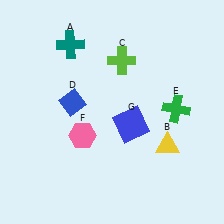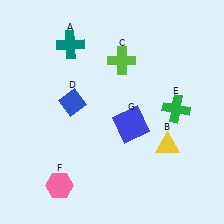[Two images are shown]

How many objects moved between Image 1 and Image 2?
1 object moved between the two images.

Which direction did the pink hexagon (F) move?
The pink hexagon (F) moved down.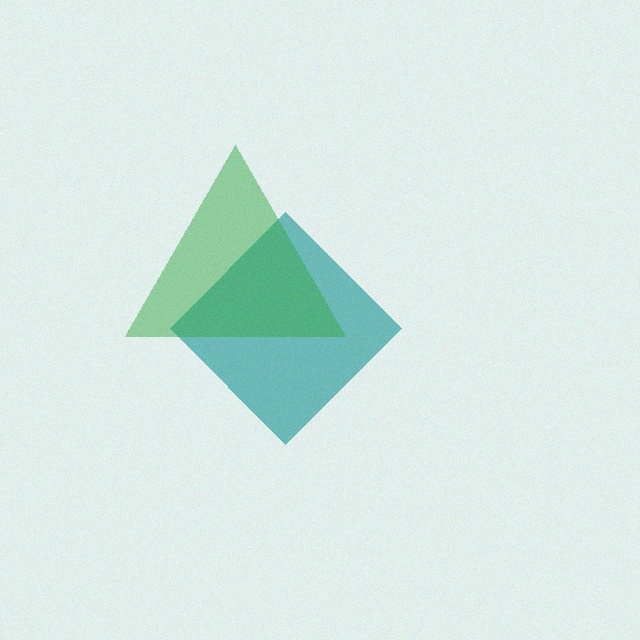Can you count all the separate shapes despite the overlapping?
Yes, there are 2 separate shapes.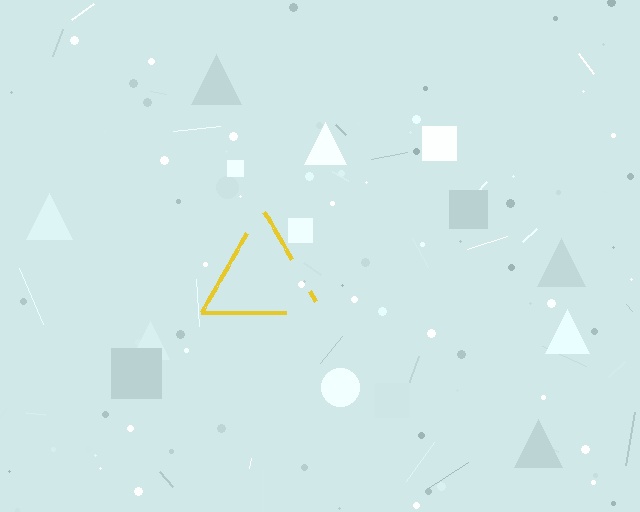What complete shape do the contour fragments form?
The contour fragments form a triangle.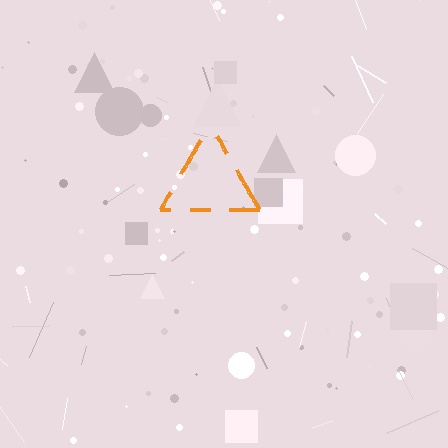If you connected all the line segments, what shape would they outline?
They would outline a triangle.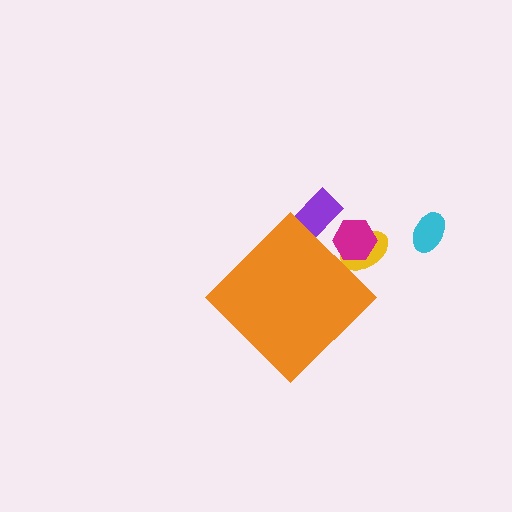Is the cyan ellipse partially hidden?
No, the cyan ellipse is fully visible.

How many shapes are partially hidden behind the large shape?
3 shapes are partially hidden.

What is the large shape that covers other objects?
An orange diamond.